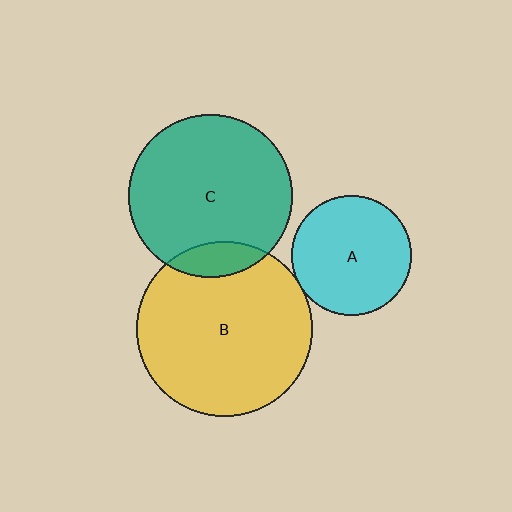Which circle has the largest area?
Circle B (yellow).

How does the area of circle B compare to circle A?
Approximately 2.1 times.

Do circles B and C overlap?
Yes.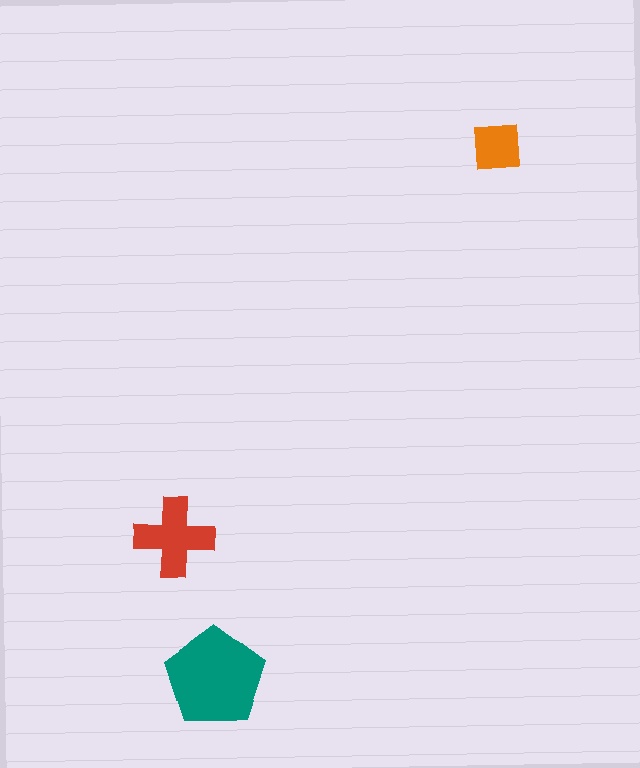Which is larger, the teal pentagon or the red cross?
The teal pentagon.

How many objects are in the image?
There are 3 objects in the image.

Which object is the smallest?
The orange square.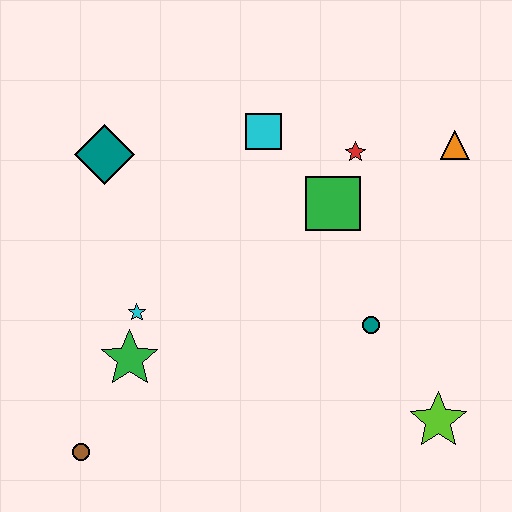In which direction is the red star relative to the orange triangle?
The red star is to the left of the orange triangle.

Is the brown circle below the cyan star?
Yes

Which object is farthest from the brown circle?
The orange triangle is farthest from the brown circle.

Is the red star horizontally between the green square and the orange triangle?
Yes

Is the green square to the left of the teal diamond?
No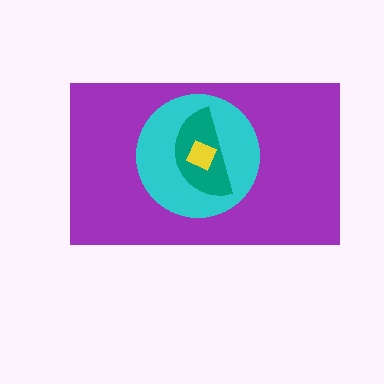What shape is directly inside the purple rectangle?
The cyan circle.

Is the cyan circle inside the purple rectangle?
Yes.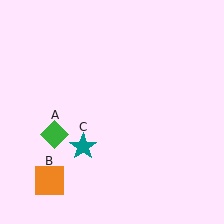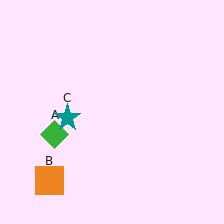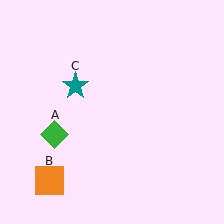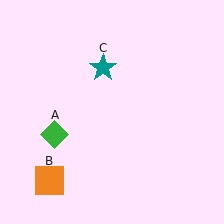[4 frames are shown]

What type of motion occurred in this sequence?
The teal star (object C) rotated clockwise around the center of the scene.